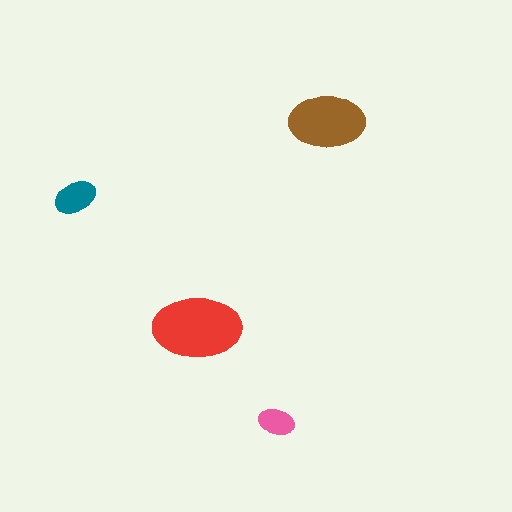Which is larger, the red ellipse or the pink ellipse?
The red one.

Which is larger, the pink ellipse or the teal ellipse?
The teal one.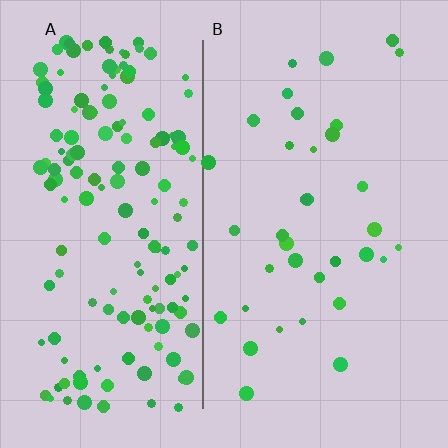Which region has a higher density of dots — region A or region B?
A (the left).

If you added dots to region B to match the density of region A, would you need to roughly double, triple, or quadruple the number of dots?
Approximately quadruple.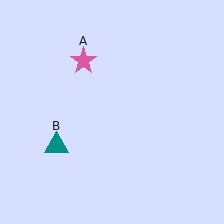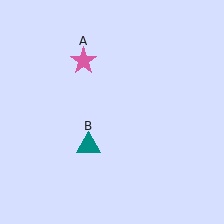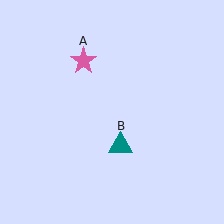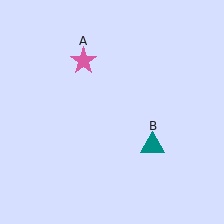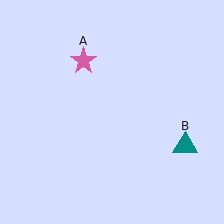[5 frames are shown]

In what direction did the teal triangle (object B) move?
The teal triangle (object B) moved right.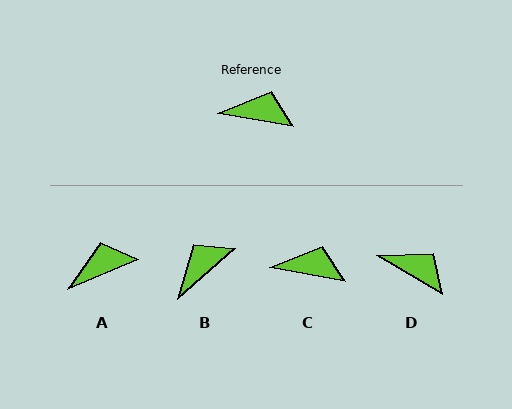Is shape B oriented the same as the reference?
No, it is off by about 52 degrees.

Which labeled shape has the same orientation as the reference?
C.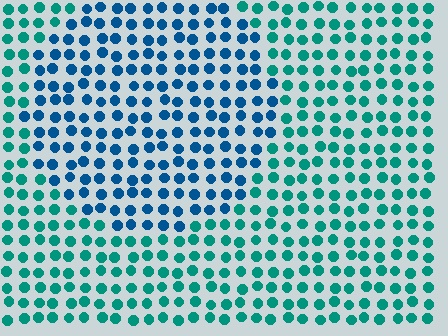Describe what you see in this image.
The image is filled with small teal elements in a uniform arrangement. A circle-shaped region is visible where the elements are tinted to a slightly different hue, forming a subtle color boundary.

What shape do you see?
I see a circle.